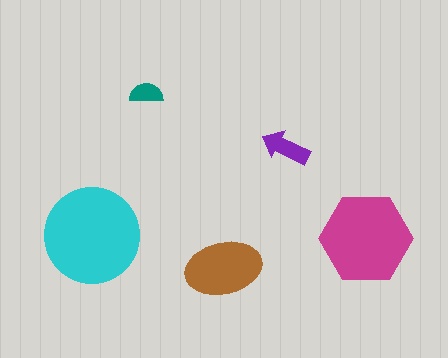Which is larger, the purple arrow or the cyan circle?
The cyan circle.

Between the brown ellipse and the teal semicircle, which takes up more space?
The brown ellipse.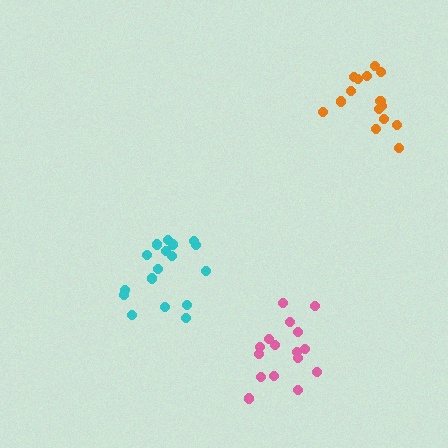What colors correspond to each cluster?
The clusters are colored: pink, orange, cyan.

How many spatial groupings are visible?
There are 3 spatial groupings.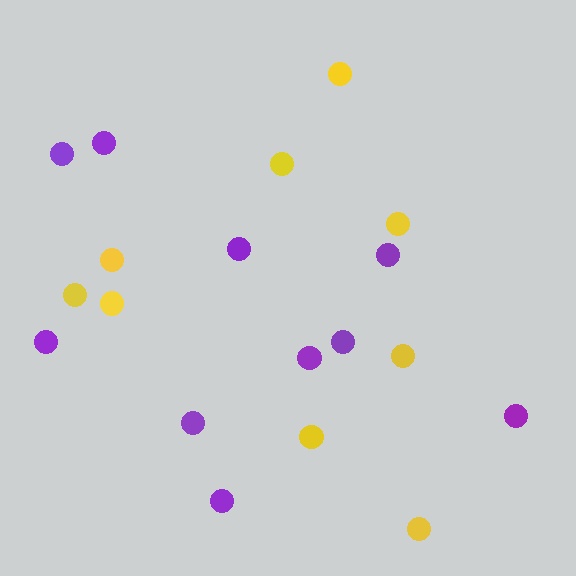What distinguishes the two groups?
There are 2 groups: one group of yellow circles (9) and one group of purple circles (10).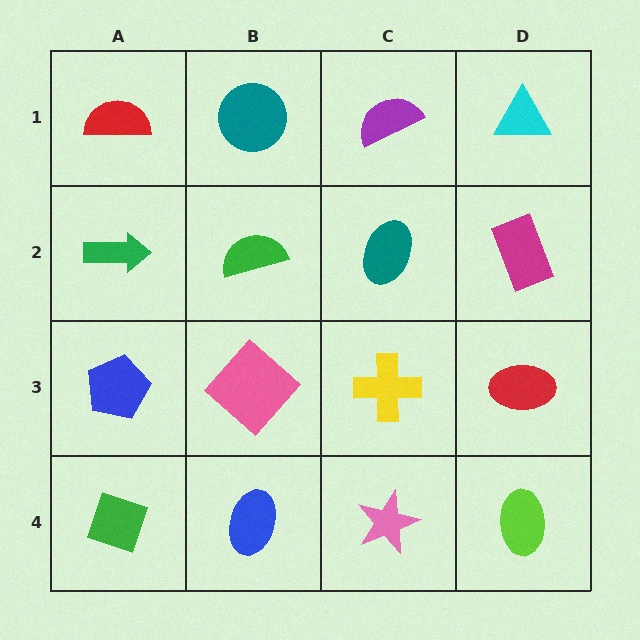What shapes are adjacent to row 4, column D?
A red ellipse (row 3, column D), a pink star (row 4, column C).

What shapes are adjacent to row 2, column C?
A purple semicircle (row 1, column C), a yellow cross (row 3, column C), a green semicircle (row 2, column B), a magenta rectangle (row 2, column D).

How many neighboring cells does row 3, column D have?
3.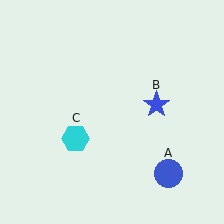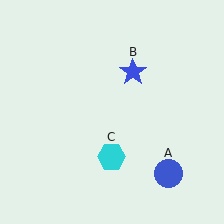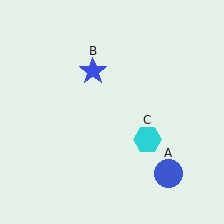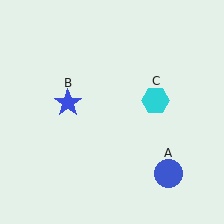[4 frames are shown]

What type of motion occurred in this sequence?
The blue star (object B), cyan hexagon (object C) rotated counterclockwise around the center of the scene.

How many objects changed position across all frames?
2 objects changed position: blue star (object B), cyan hexagon (object C).